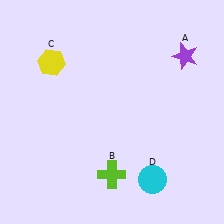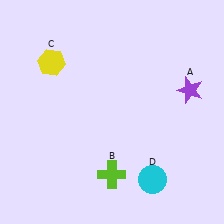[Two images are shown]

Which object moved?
The purple star (A) moved down.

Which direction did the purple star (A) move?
The purple star (A) moved down.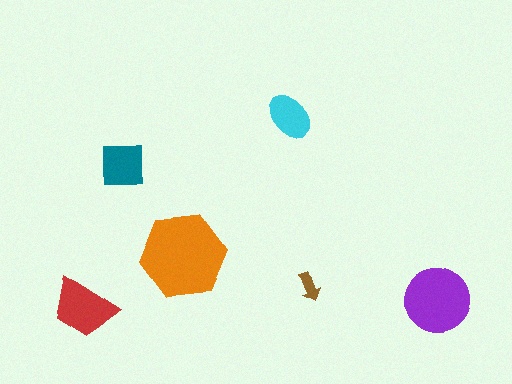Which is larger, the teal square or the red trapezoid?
The red trapezoid.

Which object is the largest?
The orange hexagon.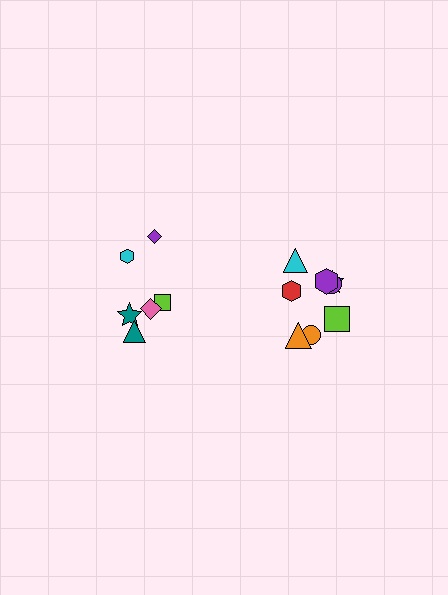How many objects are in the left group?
There are 6 objects.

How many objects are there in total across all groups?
There are 14 objects.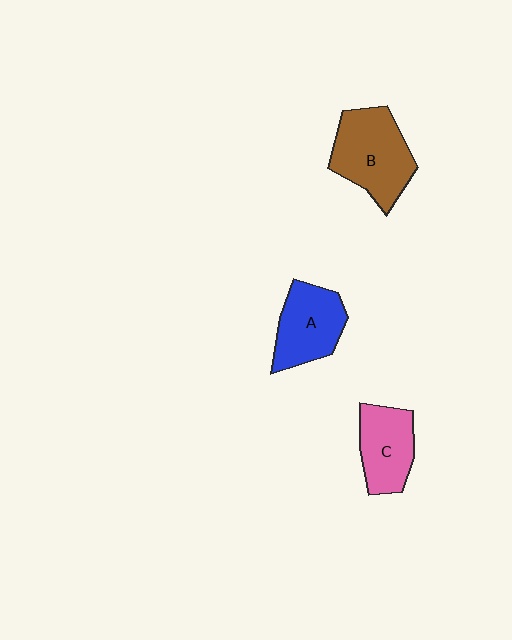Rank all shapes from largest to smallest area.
From largest to smallest: B (brown), A (blue), C (pink).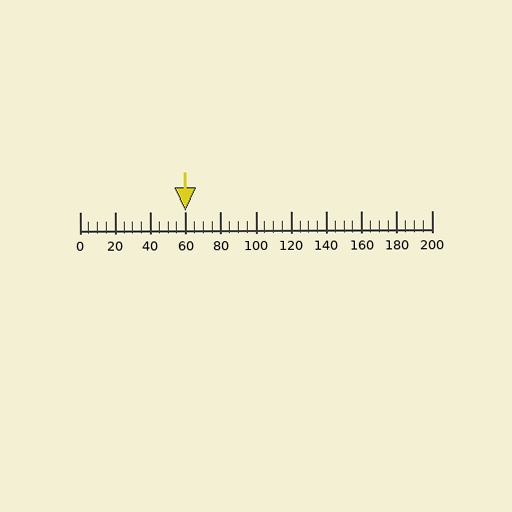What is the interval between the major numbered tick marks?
The major tick marks are spaced 20 units apart.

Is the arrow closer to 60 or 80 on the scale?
The arrow is closer to 60.